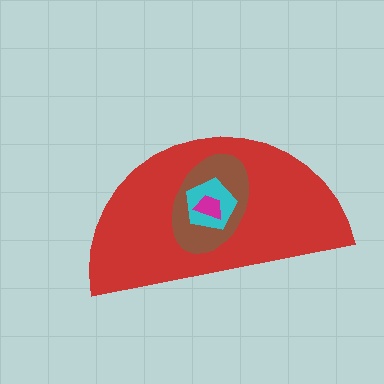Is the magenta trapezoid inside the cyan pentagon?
Yes.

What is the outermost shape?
The red semicircle.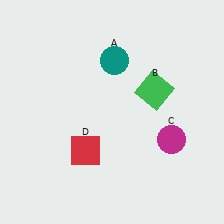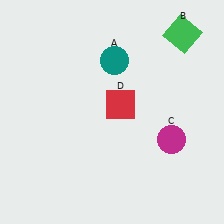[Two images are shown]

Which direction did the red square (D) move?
The red square (D) moved up.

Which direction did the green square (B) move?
The green square (B) moved up.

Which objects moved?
The objects that moved are: the green square (B), the red square (D).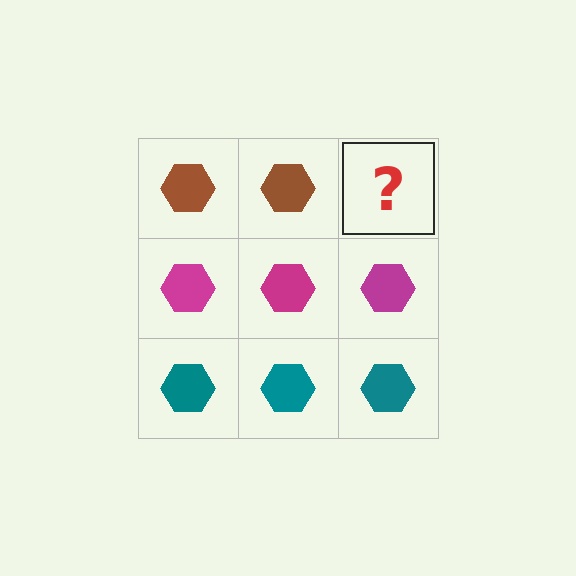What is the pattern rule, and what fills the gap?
The rule is that each row has a consistent color. The gap should be filled with a brown hexagon.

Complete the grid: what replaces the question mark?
The question mark should be replaced with a brown hexagon.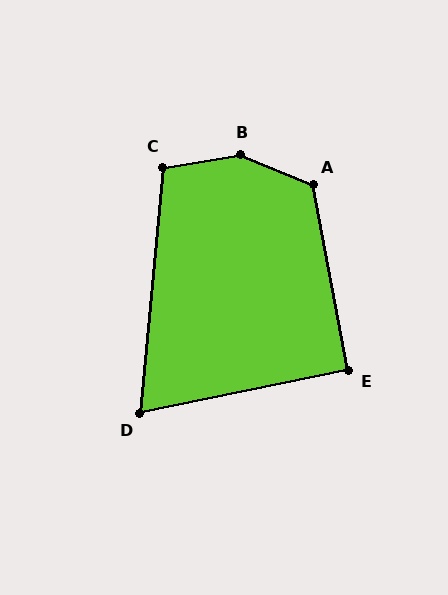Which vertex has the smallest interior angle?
D, at approximately 73 degrees.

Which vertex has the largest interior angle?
B, at approximately 148 degrees.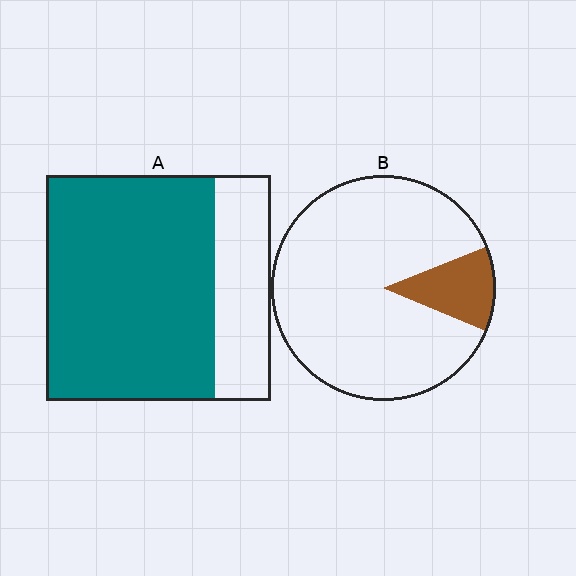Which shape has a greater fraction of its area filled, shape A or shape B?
Shape A.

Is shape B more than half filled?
No.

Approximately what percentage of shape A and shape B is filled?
A is approximately 75% and B is approximately 10%.